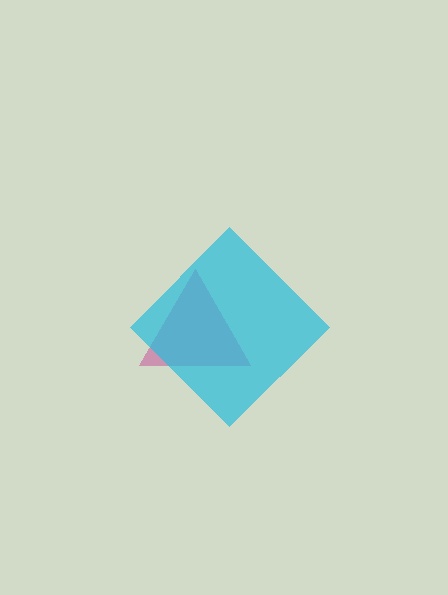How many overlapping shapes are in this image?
There are 2 overlapping shapes in the image.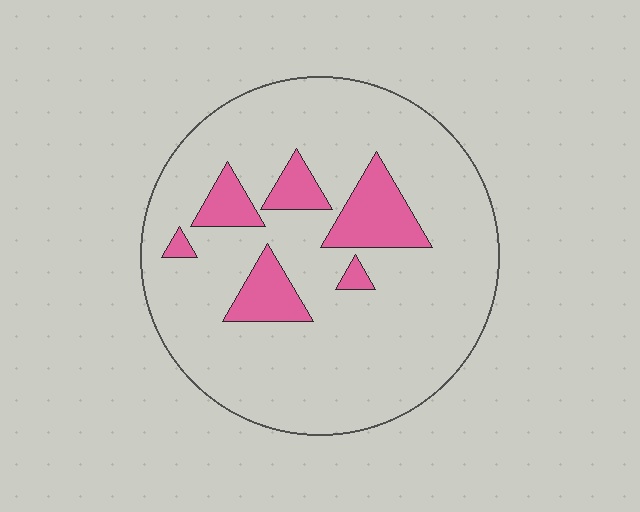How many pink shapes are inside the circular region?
6.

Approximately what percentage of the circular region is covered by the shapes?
Approximately 15%.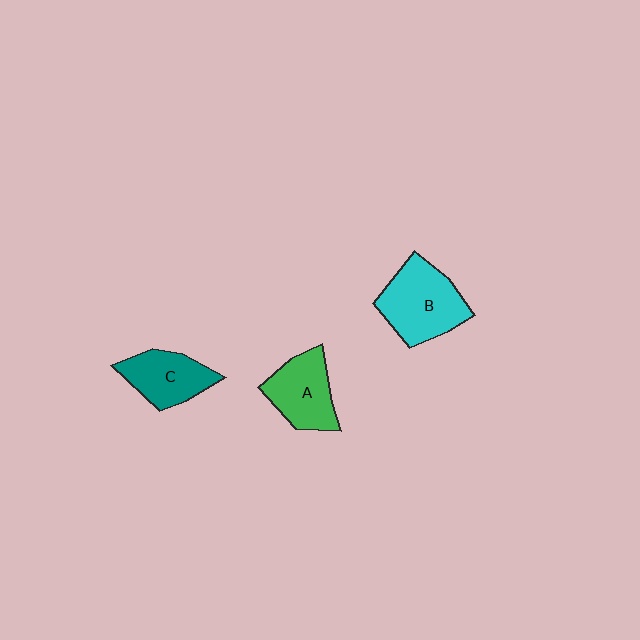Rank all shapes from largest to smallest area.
From largest to smallest: B (cyan), A (green), C (teal).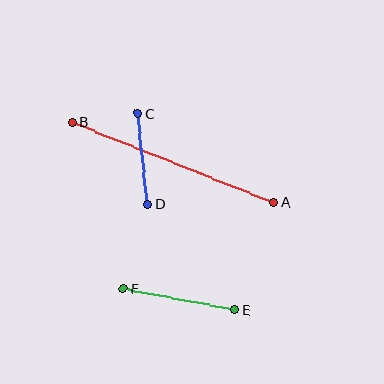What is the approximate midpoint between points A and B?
The midpoint is at approximately (173, 162) pixels.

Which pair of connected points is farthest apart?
Points A and B are farthest apart.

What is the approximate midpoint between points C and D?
The midpoint is at approximately (143, 159) pixels.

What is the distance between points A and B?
The distance is approximately 217 pixels.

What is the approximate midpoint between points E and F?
The midpoint is at approximately (179, 299) pixels.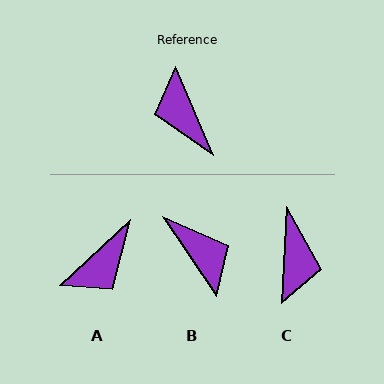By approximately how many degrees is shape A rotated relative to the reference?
Approximately 111 degrees counter-clockwise.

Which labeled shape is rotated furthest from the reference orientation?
B, about 169 degrees away.